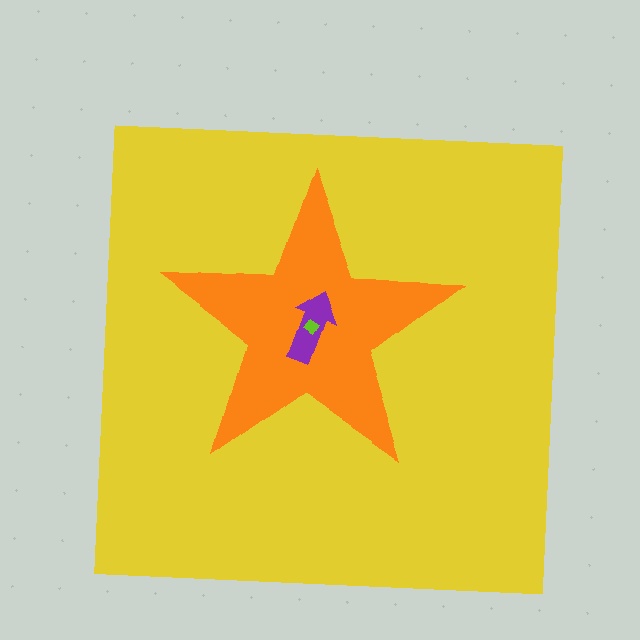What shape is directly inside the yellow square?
The orange star.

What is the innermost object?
The lime diamond.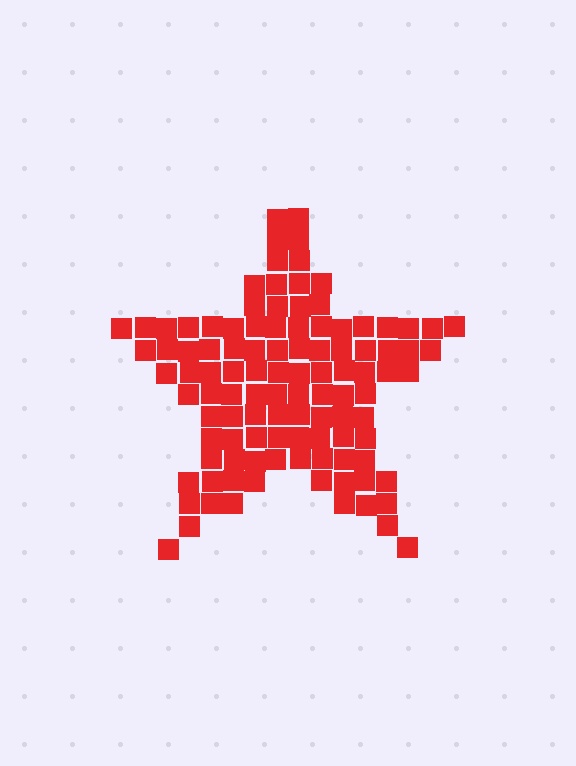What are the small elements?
The small elements are squares.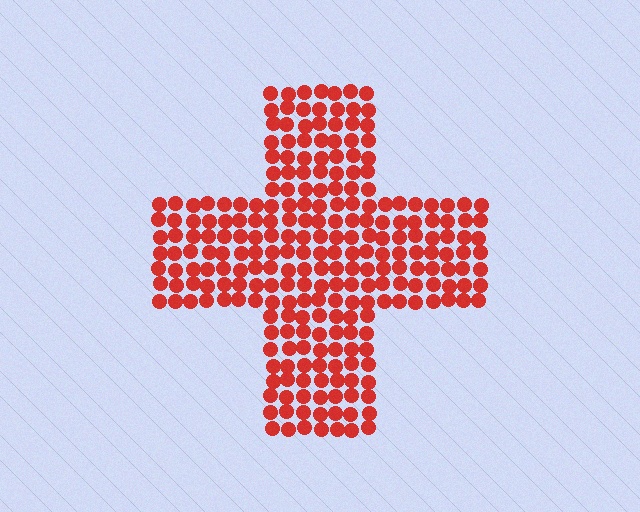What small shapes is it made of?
It is made of small circles.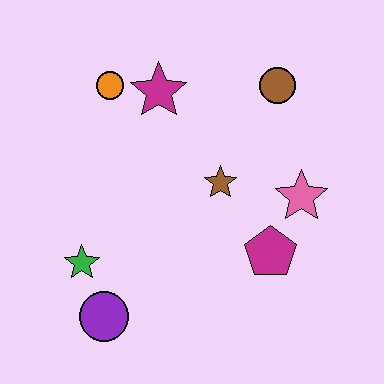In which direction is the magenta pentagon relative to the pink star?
The magenta pentagon is below the pink star.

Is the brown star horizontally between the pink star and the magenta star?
Yes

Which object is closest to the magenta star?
The orange circle is closest to the magenta star.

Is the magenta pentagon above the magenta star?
No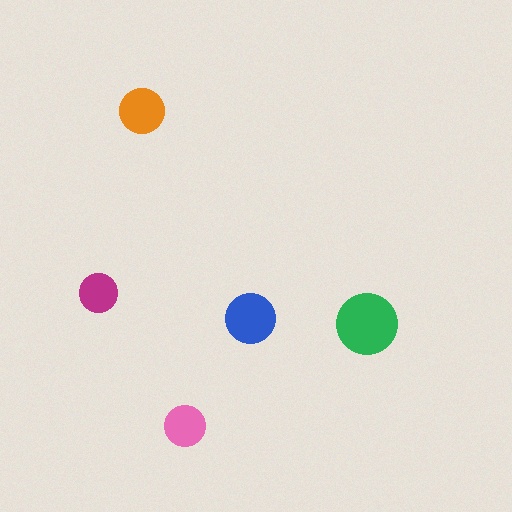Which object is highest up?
The orange circle is topmost.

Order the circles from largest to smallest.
the green one, the blue one, the orange one, the pink one, the magenta one.